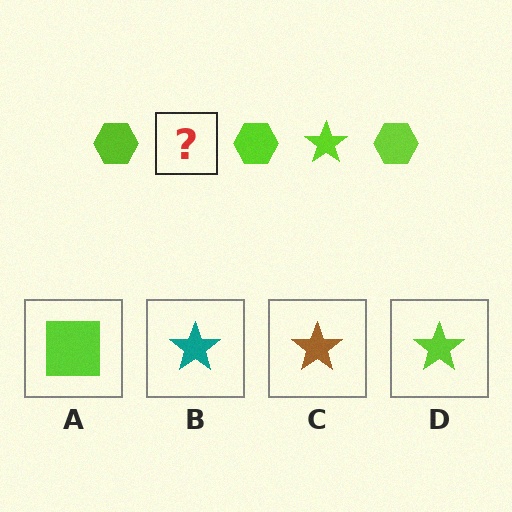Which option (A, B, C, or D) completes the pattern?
D.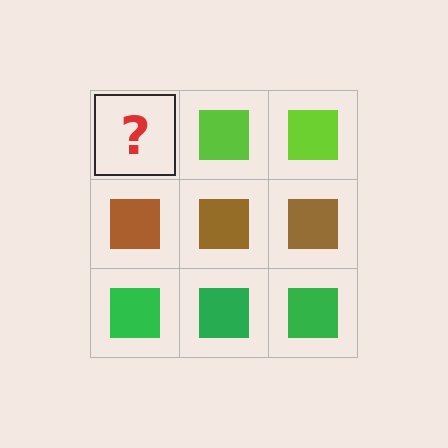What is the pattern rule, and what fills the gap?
The rule is that each row has a consistent color. The gap should be filled with a lime square.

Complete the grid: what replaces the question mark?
The question mark should be replaced with a lime square.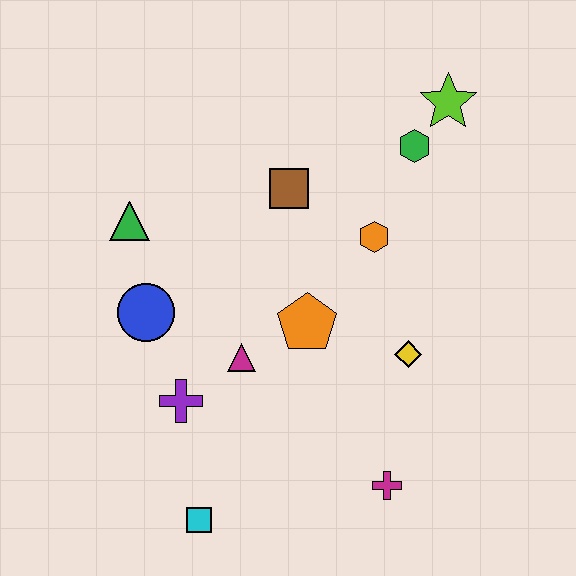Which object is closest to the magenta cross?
The yellow diamond is closest to the magenta cross.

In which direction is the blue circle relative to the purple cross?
The blue circle is above the purple cross.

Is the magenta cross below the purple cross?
Yes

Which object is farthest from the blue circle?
The lime star is farthest from the blue circle.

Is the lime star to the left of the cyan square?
No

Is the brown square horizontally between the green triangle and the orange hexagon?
Yes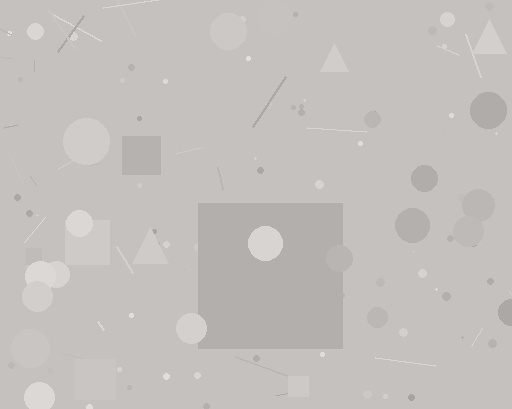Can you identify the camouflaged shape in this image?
The camouflaged shape is a square.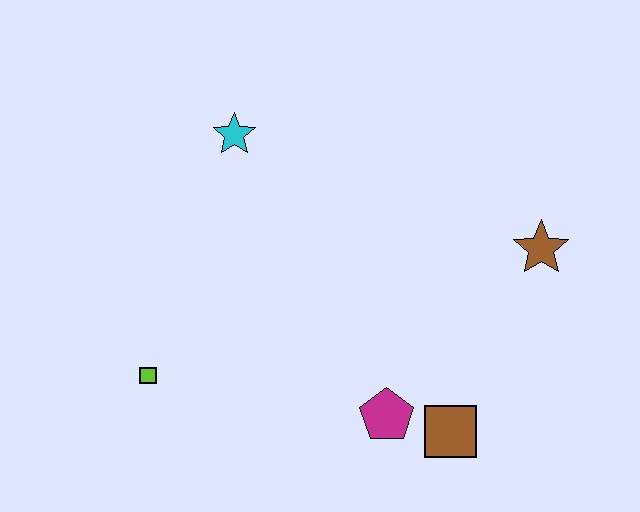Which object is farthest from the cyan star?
The brown square is farthest from the cyan star.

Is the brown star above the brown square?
Yes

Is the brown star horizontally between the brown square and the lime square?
No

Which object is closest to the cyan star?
The lime square is closest to the cyan star.